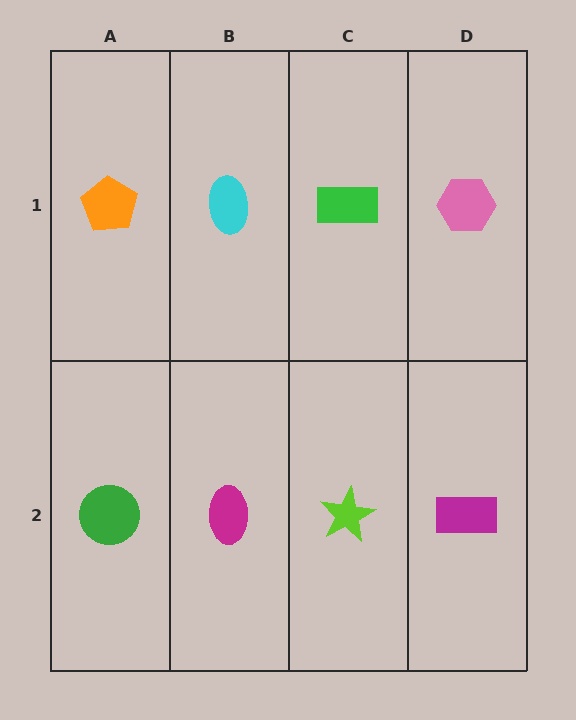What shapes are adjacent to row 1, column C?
A lime star (row 2, column C), a cyan ellipse (row 1, column B), a pink hexagon (row 1, column D).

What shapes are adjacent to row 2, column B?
A cyan ellipse (row 1, column B), a green circle (row 2, column A), a lime star (row 2, column C).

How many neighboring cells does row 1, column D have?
2.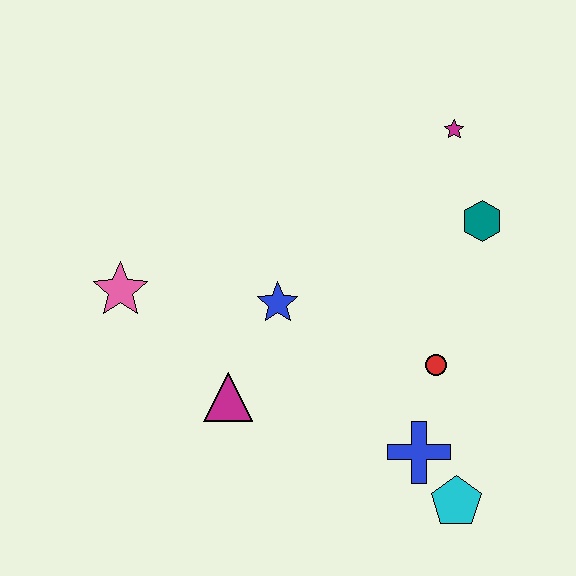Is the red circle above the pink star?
No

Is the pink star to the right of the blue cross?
No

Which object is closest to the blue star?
The magenta triangle is closest to the blue star.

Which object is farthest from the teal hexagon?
The pink star is farthest from the teal hexagon.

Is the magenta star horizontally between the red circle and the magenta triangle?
No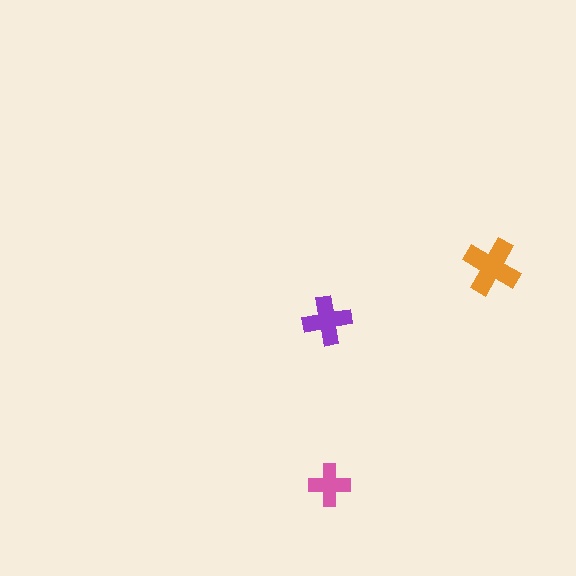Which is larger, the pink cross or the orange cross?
The orange one.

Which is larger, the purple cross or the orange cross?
The orange one.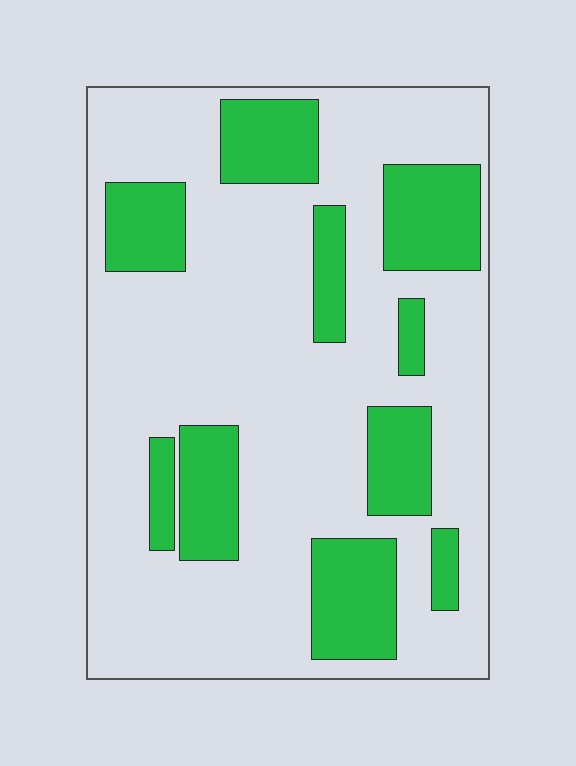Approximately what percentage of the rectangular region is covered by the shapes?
Approximately 25%.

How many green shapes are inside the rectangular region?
10.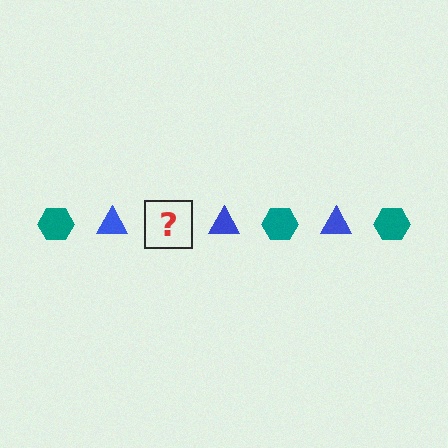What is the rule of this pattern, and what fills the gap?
The rule is that the pattern alternates between teal hexagon and blue triangle. The gap should be filled with a teal hexagon.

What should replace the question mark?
The question mark should be replaced with a teal hexagon.